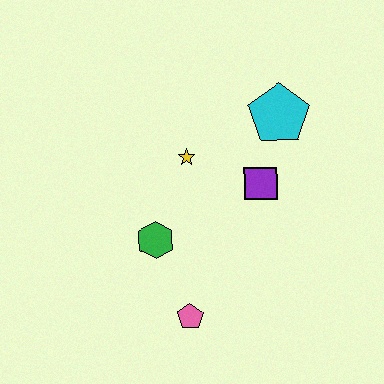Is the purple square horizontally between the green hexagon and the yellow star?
No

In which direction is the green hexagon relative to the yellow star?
The green hexagon is below the yellow star.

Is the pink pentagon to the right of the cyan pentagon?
No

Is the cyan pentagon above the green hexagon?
Yes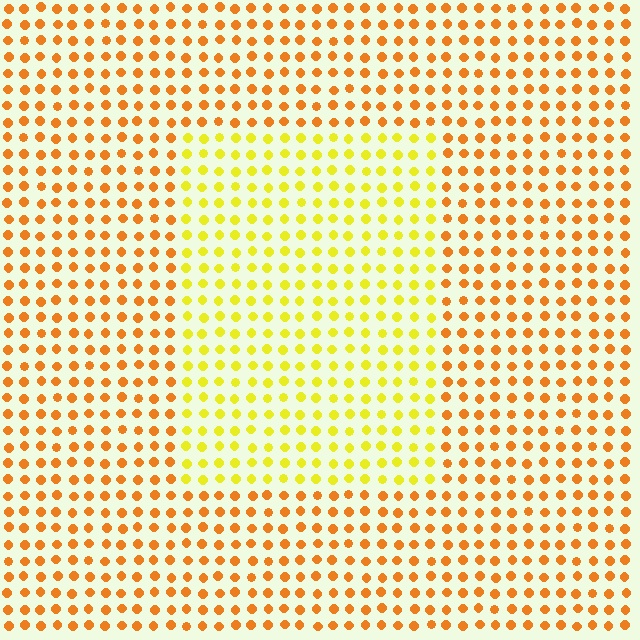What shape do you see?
I see a rectangle.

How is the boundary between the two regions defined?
The boundary is defined purely by a slight shift in hue (about 34 degrees). Spacing, size, and orientation are identical on both sides.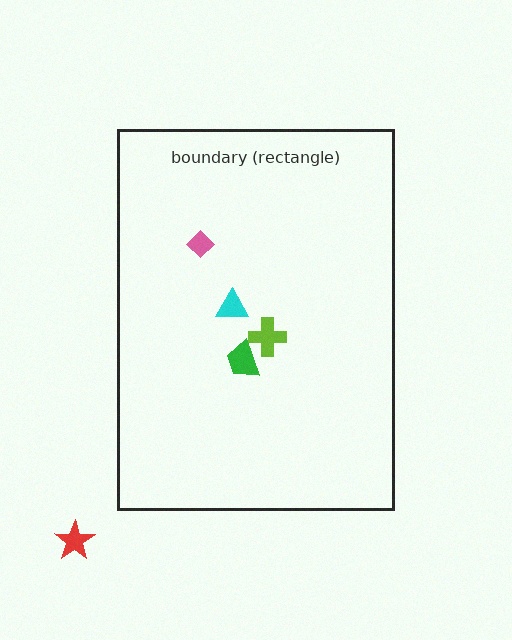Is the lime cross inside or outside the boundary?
Inside.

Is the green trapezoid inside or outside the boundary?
Inside.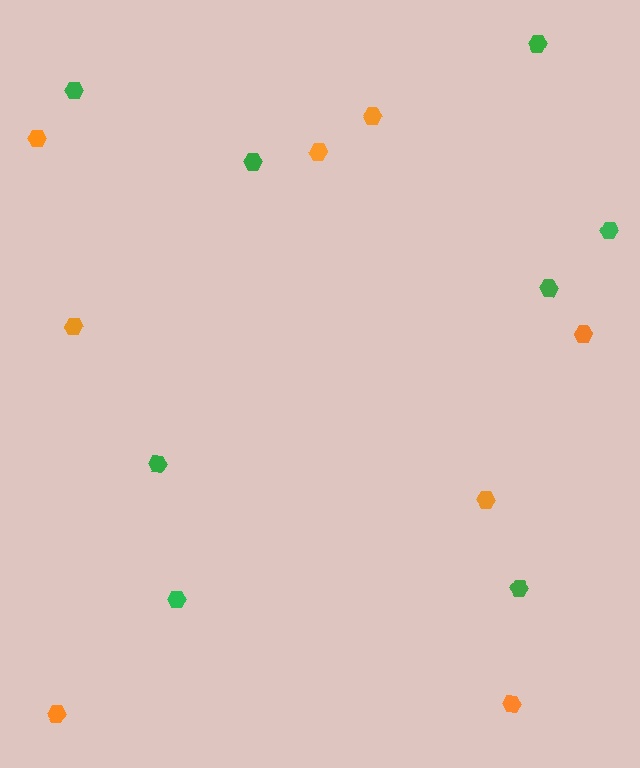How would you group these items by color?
There are 2 groups: one group of orange hexagons (8) and one group of green hexagons (8).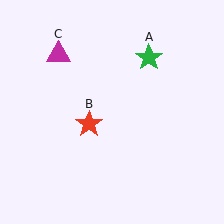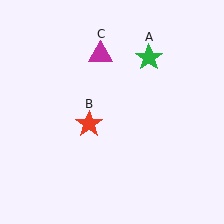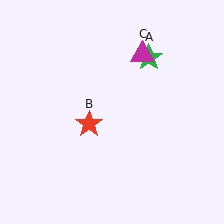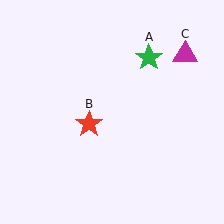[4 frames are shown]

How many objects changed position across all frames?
1 object changed position: magenta triangle (object C).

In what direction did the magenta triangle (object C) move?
The magenta triangle (object C) moved right.